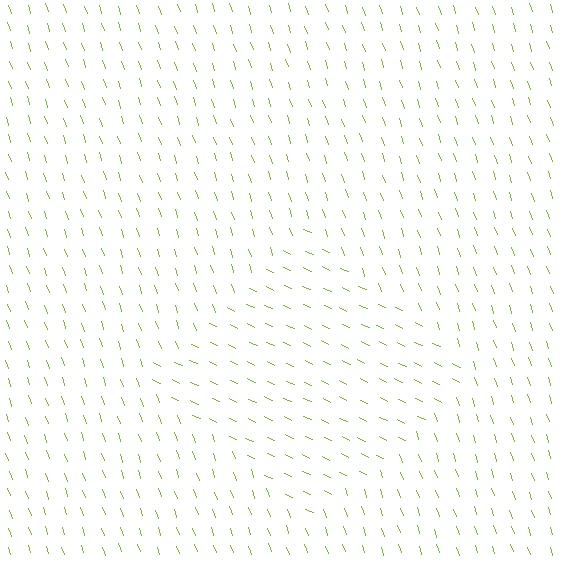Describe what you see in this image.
The image is filled with small lime line segments. A diamond region in the image has lines oriented differently from the surrounding lines, creating a visible texture boundary.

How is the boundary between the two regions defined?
The boundary is defined purely by a change in line orientation (approximately 45 degrees difference). All lines are the same color and thickness.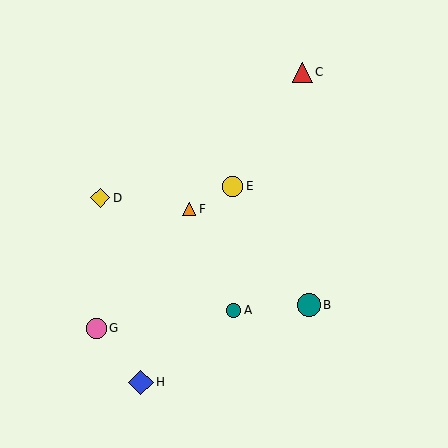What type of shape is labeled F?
Shape F is an orange triangle.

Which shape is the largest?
The blue diamond (labeled H) is the largest.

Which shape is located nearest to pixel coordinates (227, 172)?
The yellow circle (labeled E) at (233, 186) is nearest to that location.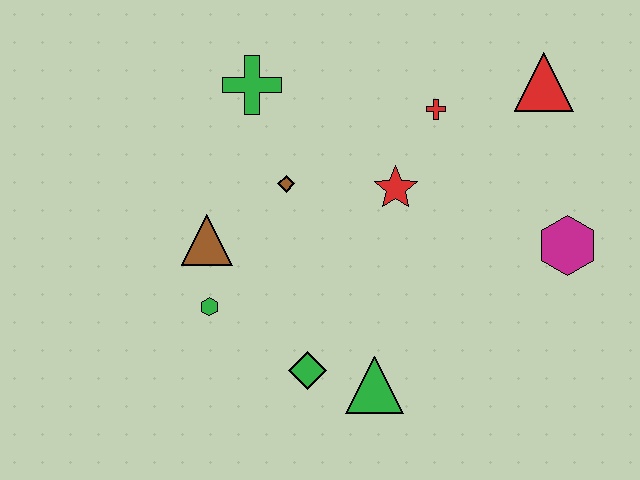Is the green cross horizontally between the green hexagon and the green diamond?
Yes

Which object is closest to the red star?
The red cross is closest to the red star.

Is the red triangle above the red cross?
Yes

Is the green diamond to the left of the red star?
Yes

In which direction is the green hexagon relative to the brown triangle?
The green hexagon is below the brown triangle.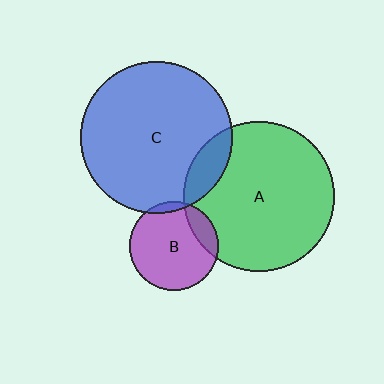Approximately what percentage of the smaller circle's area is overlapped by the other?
Approximately 5%.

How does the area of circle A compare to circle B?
Approximately 2.8 times.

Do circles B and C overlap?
Yes.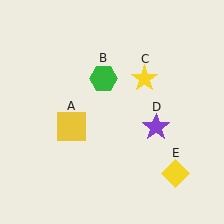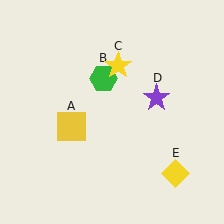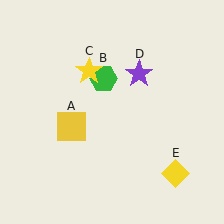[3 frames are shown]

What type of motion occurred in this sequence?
The yellow star (object C), purple star (object D) rotated counterclockwise around the center of the scene.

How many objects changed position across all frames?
2 objects changed position: yellow star (object C), purple star (object D).